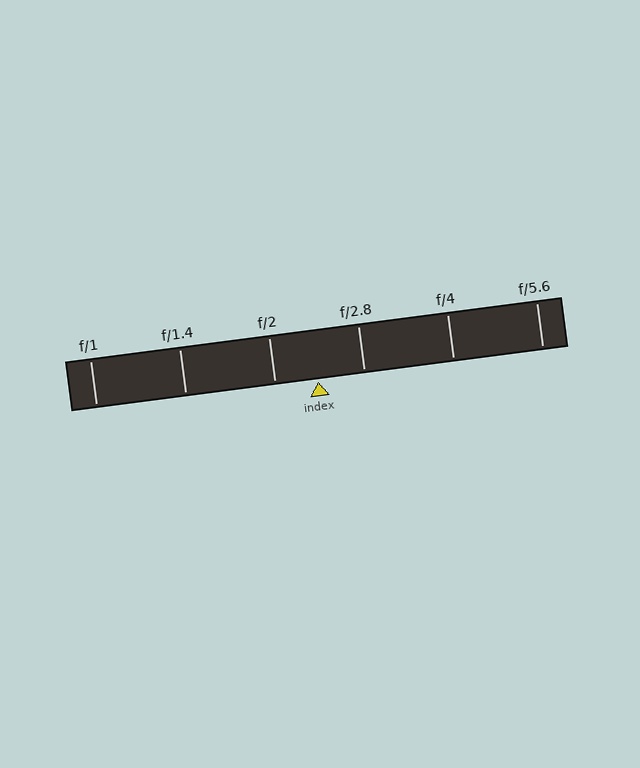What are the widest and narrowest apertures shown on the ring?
The widest aperture shown is f/1 and the narrowest is f/5.6.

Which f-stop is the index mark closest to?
The index mark is closest to f/2.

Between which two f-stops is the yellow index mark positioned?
The index mark is between f/2 and f/2.8.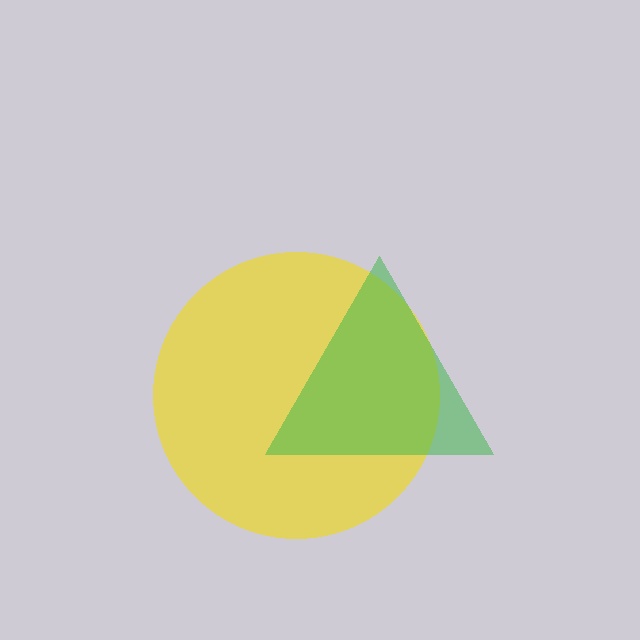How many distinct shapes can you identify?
There are 2 distinct shapes: a yellow circle, a green triangle.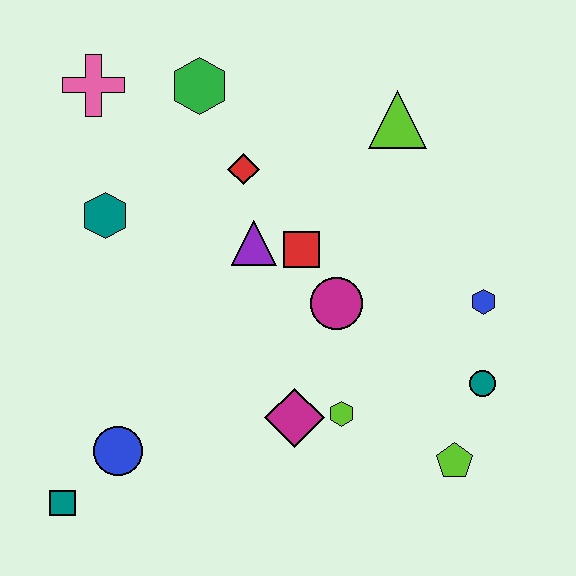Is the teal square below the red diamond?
Yes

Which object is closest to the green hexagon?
The red diamond is closest to the green hexagon.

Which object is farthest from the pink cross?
The lime pentagon is farthest from the pink cross.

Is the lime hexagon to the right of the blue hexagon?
No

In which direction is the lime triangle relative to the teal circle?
The lime triangle is above the teal circle.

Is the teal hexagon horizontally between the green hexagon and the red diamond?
No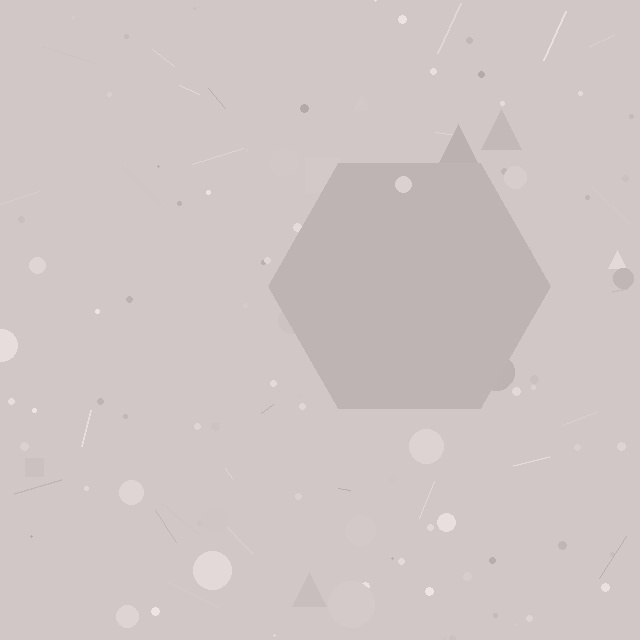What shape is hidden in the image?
A hexagon is hidden in the image.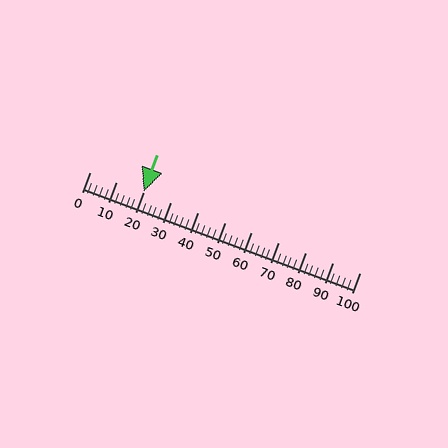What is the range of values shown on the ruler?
The ruler shows values from 0 to 100.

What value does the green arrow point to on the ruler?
The green arrow points to approximately 20.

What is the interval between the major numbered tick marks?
The major tick marks are spaced 10 units apart.